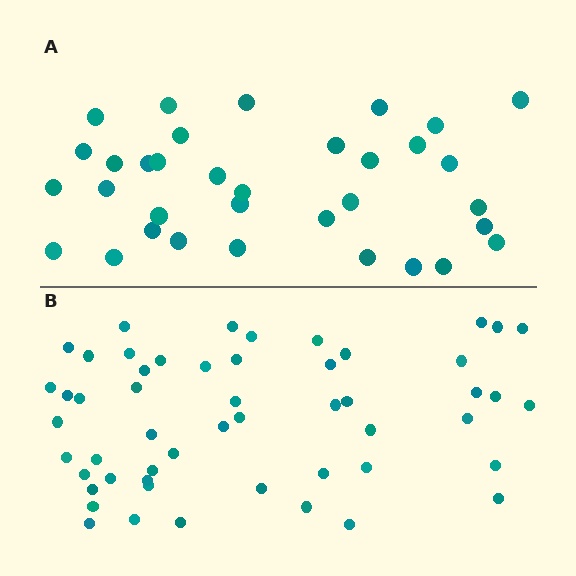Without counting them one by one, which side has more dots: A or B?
Region B (the bottom region) has more dots.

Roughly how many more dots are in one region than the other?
Region B has approximately 20 more dots than region A.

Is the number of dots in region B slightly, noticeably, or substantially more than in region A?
Region B has substantially more. The ratio is roughly 1.6 to 1.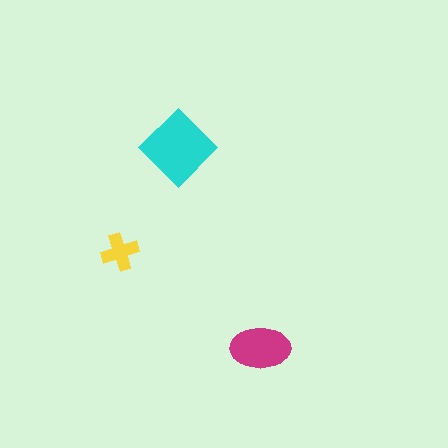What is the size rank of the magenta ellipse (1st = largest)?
2nd.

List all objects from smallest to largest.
The yellow cross, the magenta ellipse, the cyan diamond.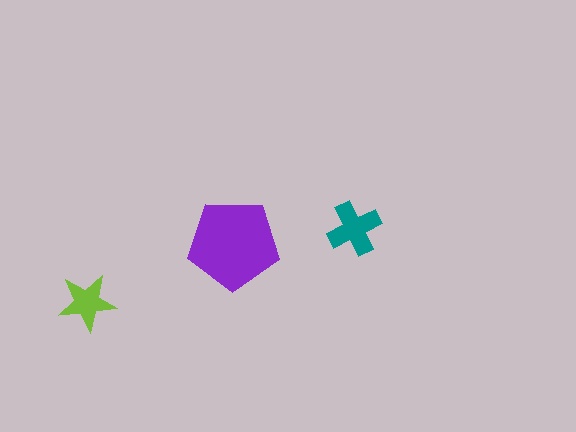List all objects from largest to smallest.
The purple pentagon, the teal cross, the lime star.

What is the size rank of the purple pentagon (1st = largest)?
1st.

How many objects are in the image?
There are 3 objects in the image.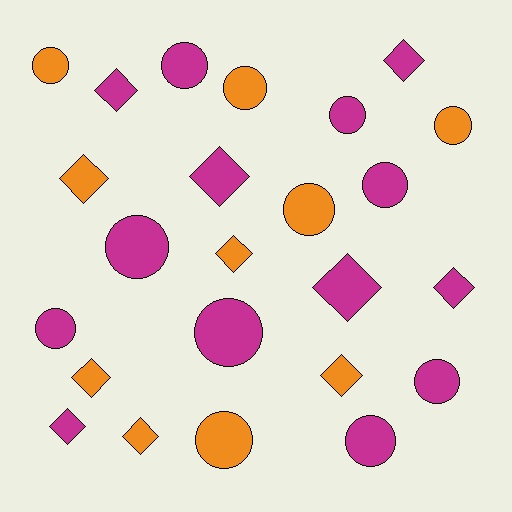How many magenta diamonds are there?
There are 6 magenta diamonds.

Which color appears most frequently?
Magenta, with 14 objects.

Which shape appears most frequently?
Circle, with 13 objects.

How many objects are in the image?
There are 24 objects.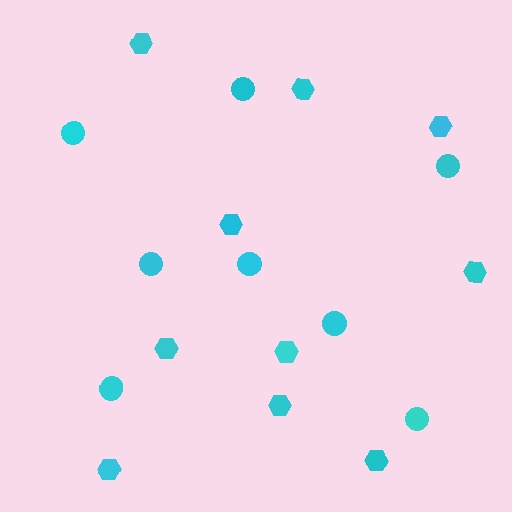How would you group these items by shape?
There are 2 groups: one group of hexagons (10) and one group of circles (8).